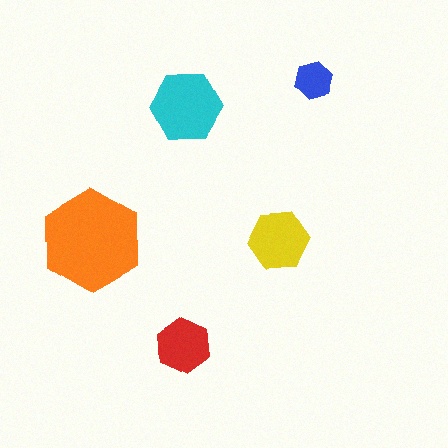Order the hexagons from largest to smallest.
the orange one, the cyan one, the yellow one, the red one, the blue one.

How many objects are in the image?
There are 5 objects in the image.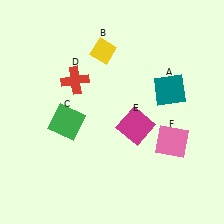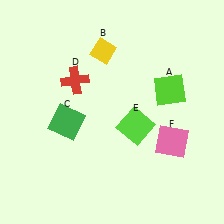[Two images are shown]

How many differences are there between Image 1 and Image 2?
There are 2 differences between the two images.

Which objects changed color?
A changed from teal to lime. E changed from magenta to lime.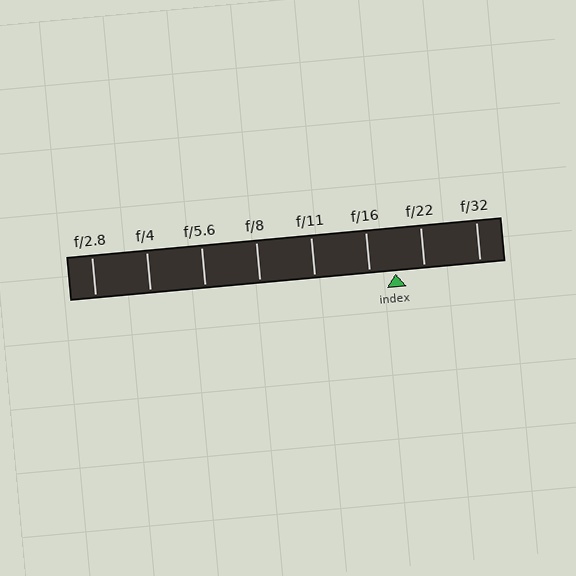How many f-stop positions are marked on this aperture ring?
There are 8 f-stop positions marked.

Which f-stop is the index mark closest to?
The index mark is closest to f/16.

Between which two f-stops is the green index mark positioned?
The index mark is between f/16 and f/22.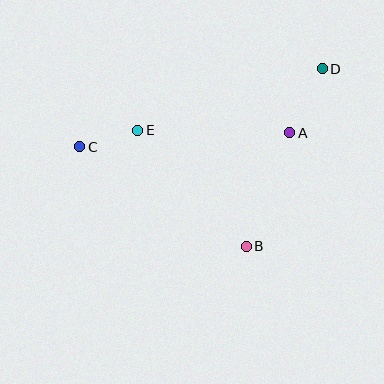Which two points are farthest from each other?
Points C and D are farthest from each other.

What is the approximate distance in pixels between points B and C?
The distance between B and C is approximately 194 pixels.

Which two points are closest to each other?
Points C and E are closest to each other.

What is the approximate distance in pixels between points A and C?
The distance between A and C is approximately 211 pixels.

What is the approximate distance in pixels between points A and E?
The distance between A and E is approximately 152 pixels.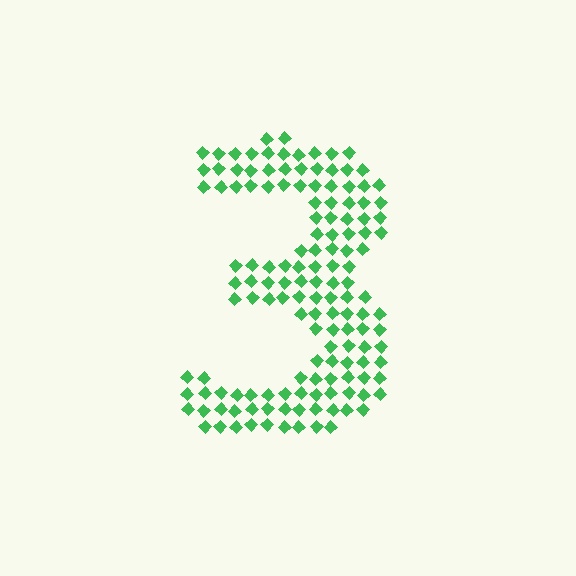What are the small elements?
The small elements are diamonds.